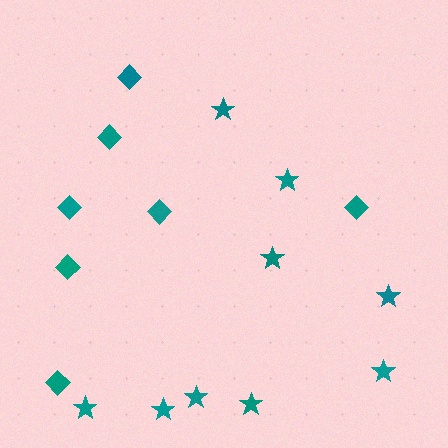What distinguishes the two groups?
There are 2 groups: one group of diamonds (7) and one group of stars (9).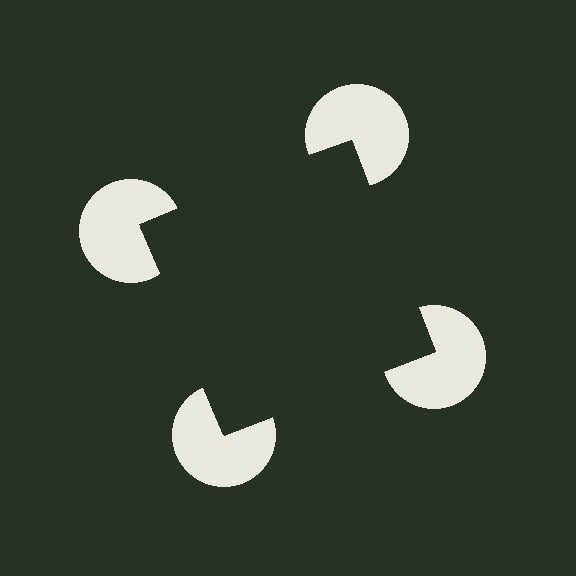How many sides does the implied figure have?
4 sides.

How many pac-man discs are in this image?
There are 4 — one at each vertex of the illusory square.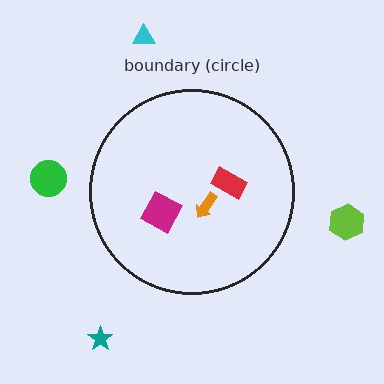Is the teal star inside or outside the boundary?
Outside.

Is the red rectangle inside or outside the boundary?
Inside.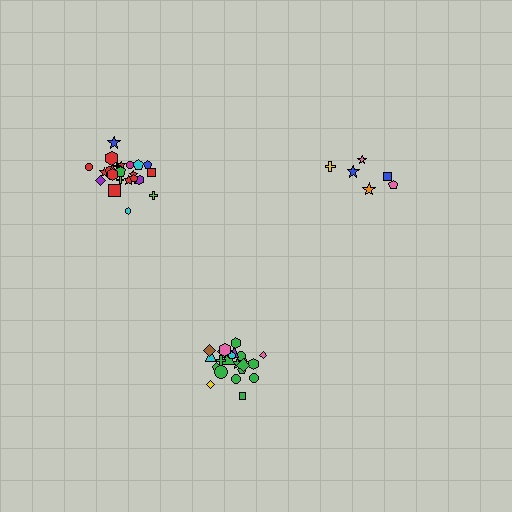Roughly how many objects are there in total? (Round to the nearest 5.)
Roughly 55 objects in total.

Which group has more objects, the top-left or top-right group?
The top-left group.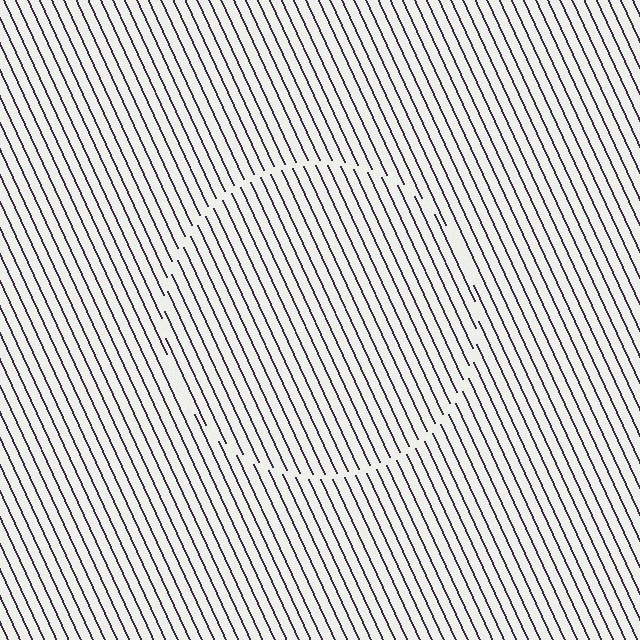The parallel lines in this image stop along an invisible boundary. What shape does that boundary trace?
An illusory circle. The interior of the shape contains the same grating, shifted by half a period — the contour is defined by the phase discontinuity where line-ends from the inner and outer gratings abut.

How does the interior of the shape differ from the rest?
The interior of the shape contains the same grating, shifted by half a period — the contour is defined by the phase discontinuity where line-ends from the inner and outer gratings abut.